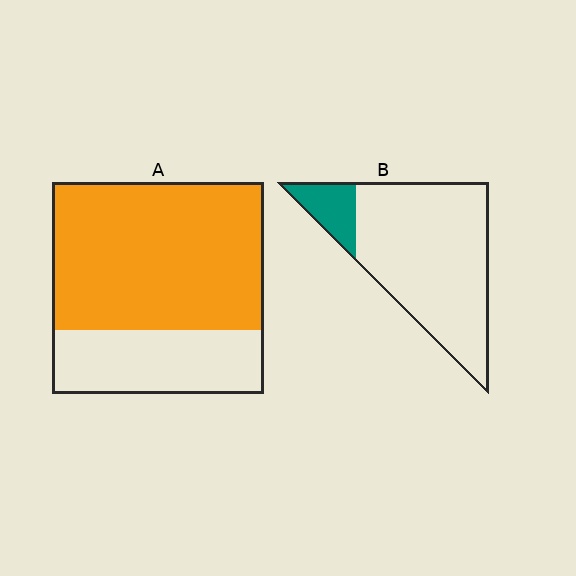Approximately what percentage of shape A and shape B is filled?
A is approximately 70% and B is approximately 15%.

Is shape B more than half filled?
No.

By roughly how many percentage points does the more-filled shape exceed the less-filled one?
By roughly 55 percentage points (A over B).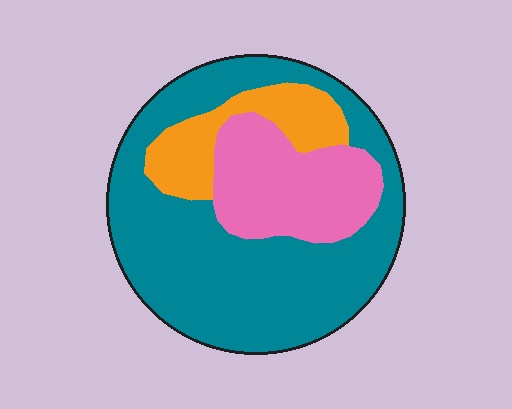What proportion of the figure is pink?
Pink covers about 25% of the figure.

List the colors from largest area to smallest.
From largest to smallest: teal, pink, orange.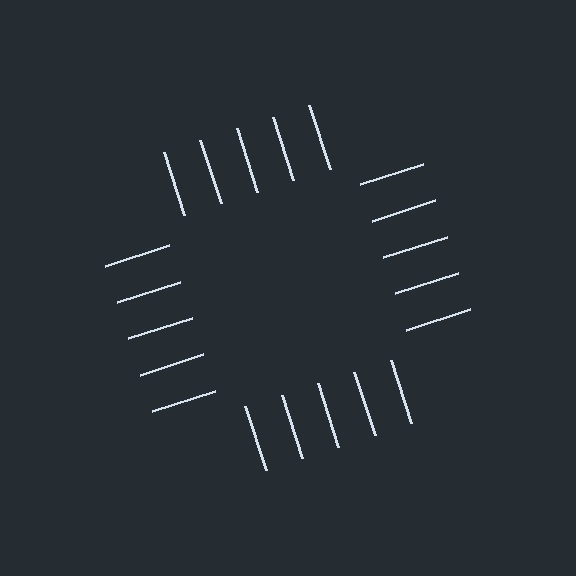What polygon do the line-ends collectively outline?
An illusory square — the line segments terminate on its edges but no continuous stroke is drawn.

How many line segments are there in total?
20 — 5 along each of the 4 edges.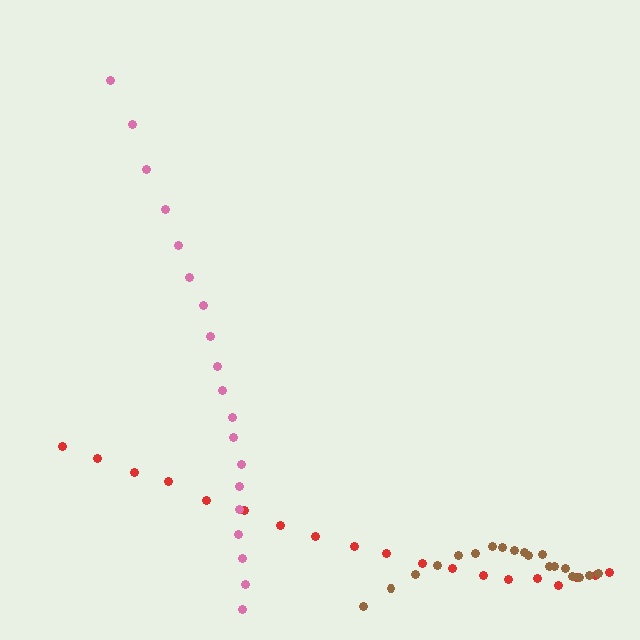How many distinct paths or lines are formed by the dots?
There are 3 distinct paths.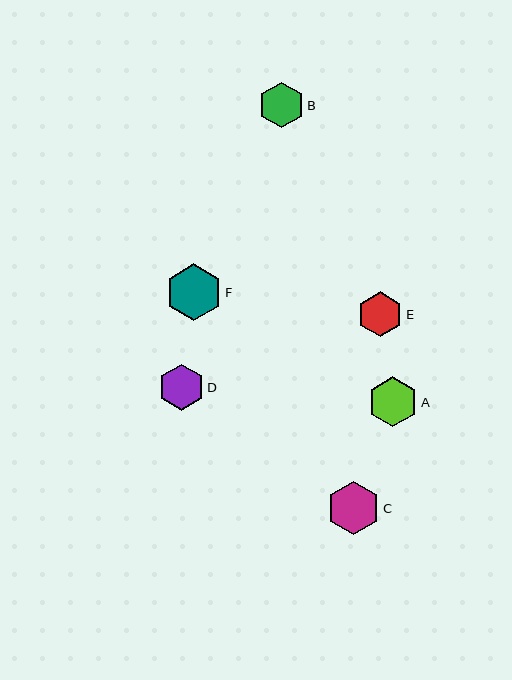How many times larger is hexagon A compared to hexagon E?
Hexagon A is approximately 1.1 times the size of hexagon E.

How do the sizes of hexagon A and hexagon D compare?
Hexagon A and hexagon D are approximately the same size.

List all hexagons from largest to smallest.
From largest to smallest: F, C, A, D, B, E.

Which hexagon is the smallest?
Hexagon E is the smallest with a size of approximately 45 pixels.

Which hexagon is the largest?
Hexagon F is the largest with a size of approximately 57 pixels.